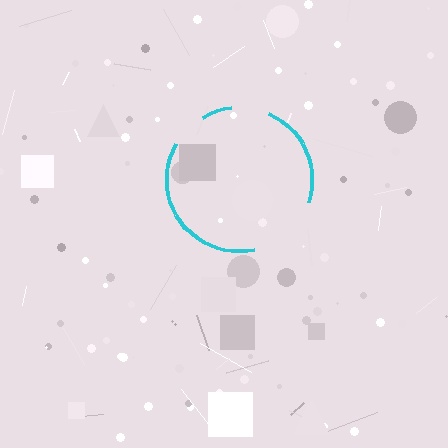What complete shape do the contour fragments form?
The contour fragments form a circle.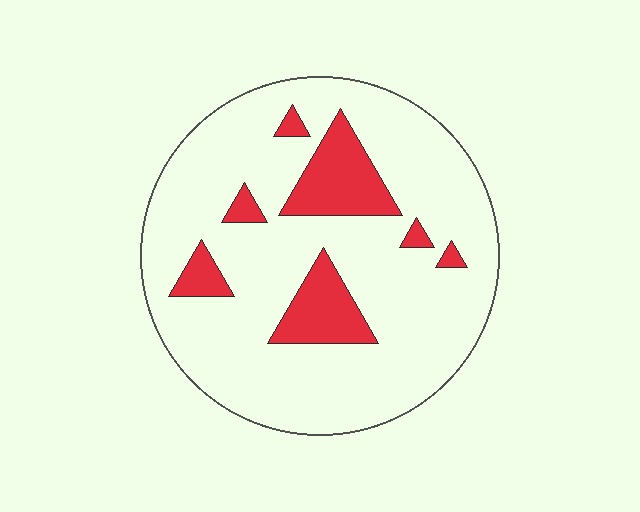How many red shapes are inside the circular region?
7.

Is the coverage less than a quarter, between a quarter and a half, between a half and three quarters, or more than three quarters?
Less than a quarter.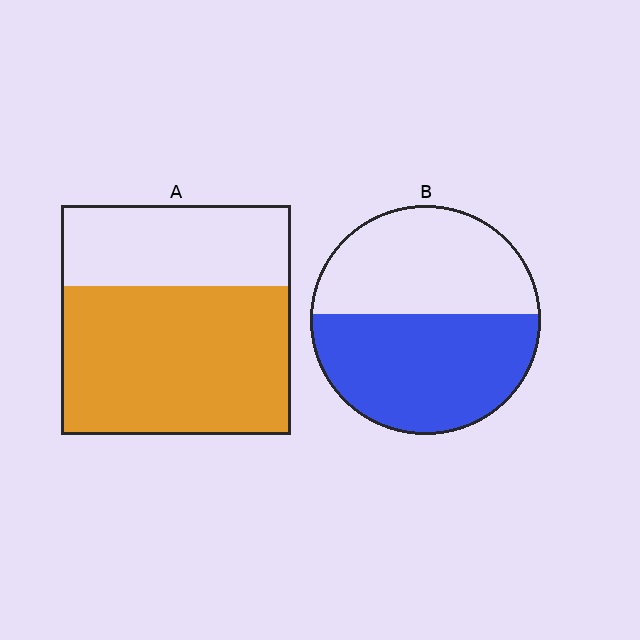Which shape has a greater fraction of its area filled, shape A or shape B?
Shape A.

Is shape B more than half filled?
Roughly half.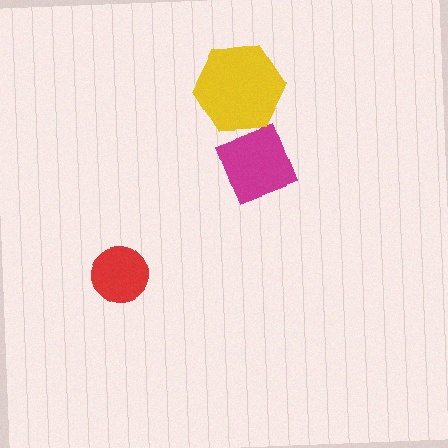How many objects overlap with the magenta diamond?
1 object overlaps with the magenta diamond.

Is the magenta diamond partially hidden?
Yes, it is partially covered by another shape.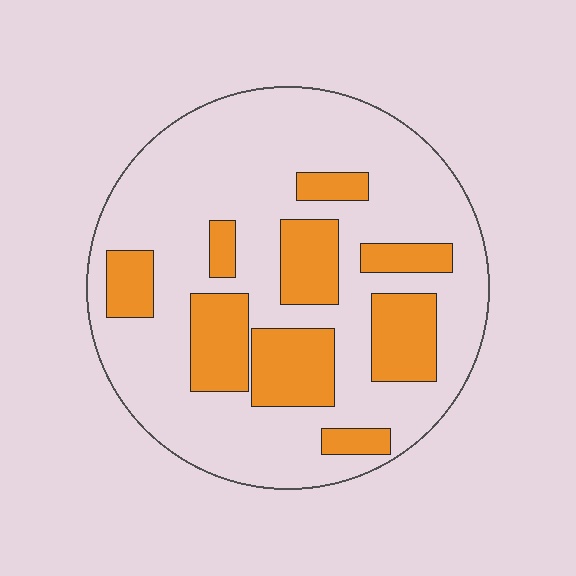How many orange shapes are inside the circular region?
9.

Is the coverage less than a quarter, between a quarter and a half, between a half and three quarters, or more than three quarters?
Between a quarter and a half.